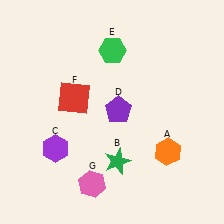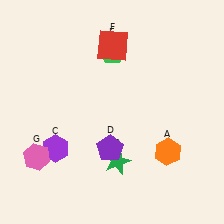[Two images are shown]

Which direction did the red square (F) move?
The red square (F) moved up.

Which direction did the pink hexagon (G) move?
The pink hexagon (G) moved left.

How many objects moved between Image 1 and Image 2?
3 objects moved between the two images.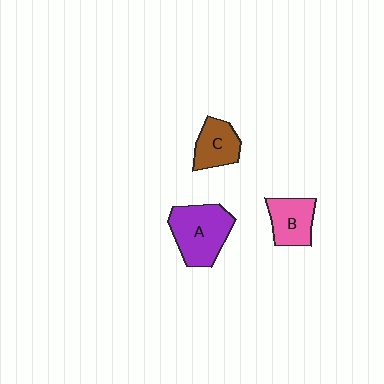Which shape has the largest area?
Shape A (purple).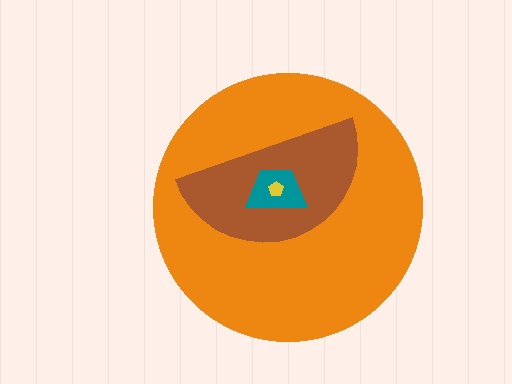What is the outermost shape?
The orange circle.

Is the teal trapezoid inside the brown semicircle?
Yes.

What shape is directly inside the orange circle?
The brown semicircle.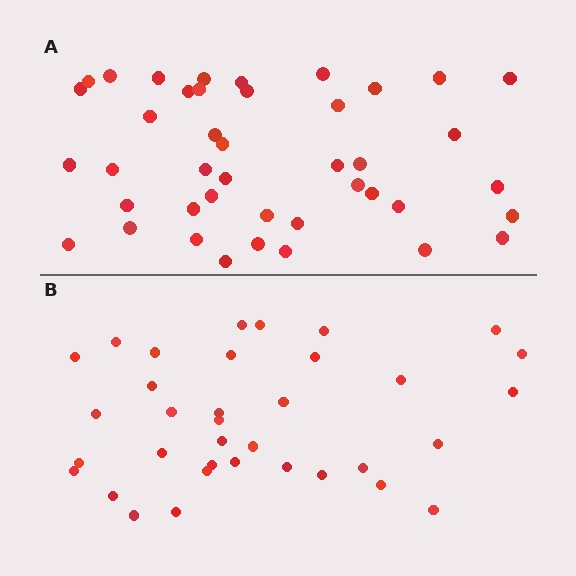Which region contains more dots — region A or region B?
Region A (the top region) has more dots.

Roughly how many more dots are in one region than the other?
Region A has roughly 8 or so more dots than region B.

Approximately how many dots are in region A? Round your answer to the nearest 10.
About 40 dots. (The exact count is 42, which rounds to 40.)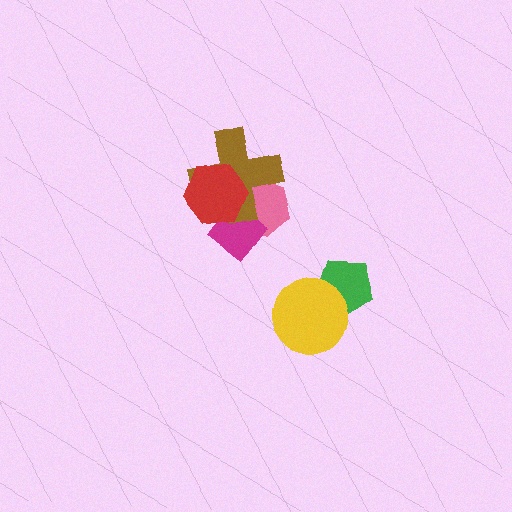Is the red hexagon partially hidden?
No, no other shape covers it.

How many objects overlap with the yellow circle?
1 object overlaps with the yellow circle.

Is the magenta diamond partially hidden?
Yes, it is partially covered by another shape.